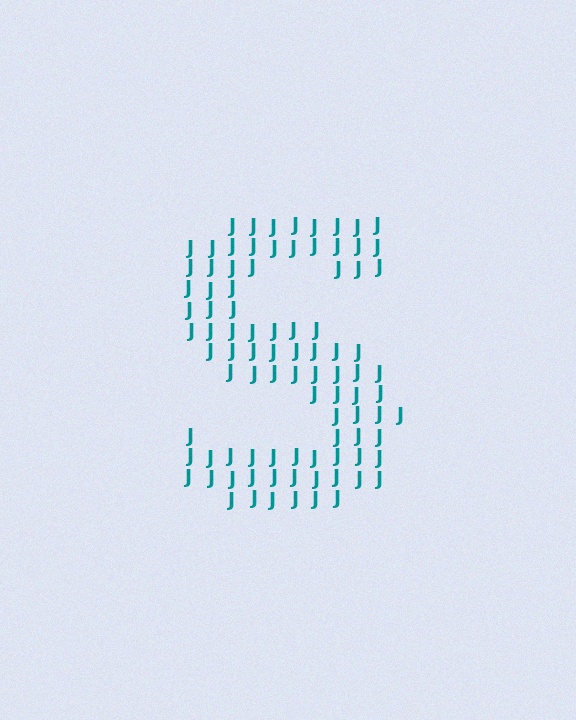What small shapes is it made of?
It is made of small letter J's.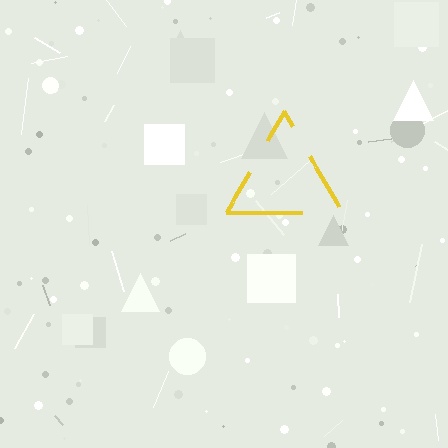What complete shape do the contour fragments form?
The contour fragments form a triangle.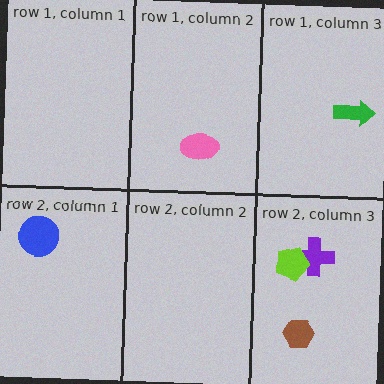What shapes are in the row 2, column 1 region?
The blue circle.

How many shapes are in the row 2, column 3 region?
3.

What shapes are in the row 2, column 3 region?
The purple cross, the brown hexagon, the lime pentagon.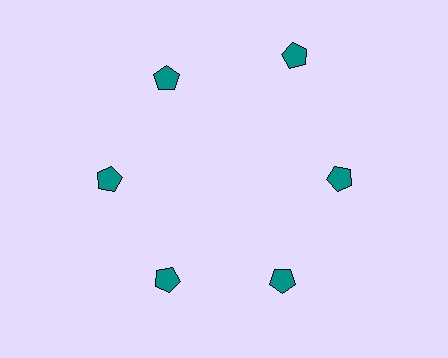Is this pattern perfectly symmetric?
No. The 6 teal pentagons are arranged in a ring, but one element near the 1 o'clock position is pushed outward from the center, breaking the 6-fold rotational symmetry.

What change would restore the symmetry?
The symmetry would be restored by moving it inward, back onto the ring so that all 6 pentagons sit at equal angles and equal distance from the center.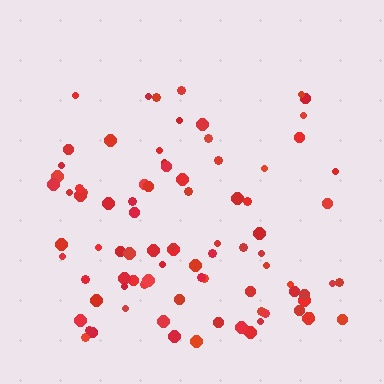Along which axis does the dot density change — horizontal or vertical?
Vertical.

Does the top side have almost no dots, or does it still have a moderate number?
Still a moderate number, just noticeably fewer than the bottom.